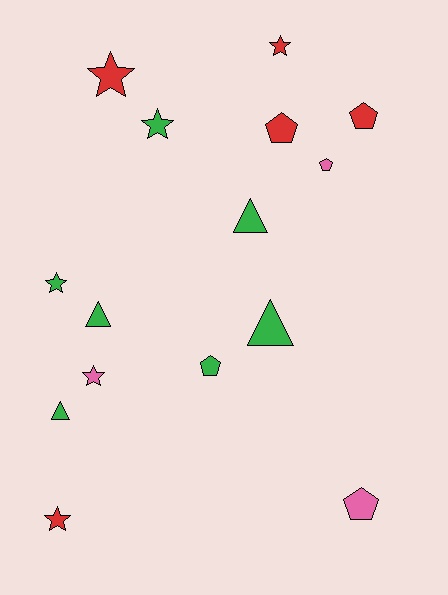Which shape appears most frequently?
Star, with 6 objects.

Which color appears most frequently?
Green, with 7 objects.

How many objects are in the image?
There are 15 objects.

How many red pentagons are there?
There are 2 red pentagons.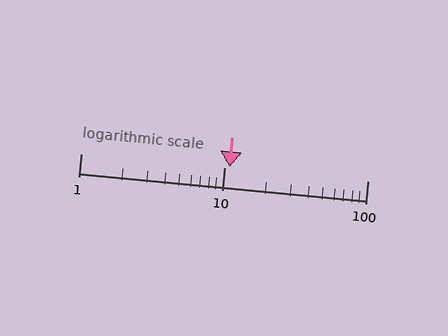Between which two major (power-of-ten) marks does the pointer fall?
The pointer is between 10 and 100.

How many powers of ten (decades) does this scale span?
The scale spans 2 decades, from 1 to 100.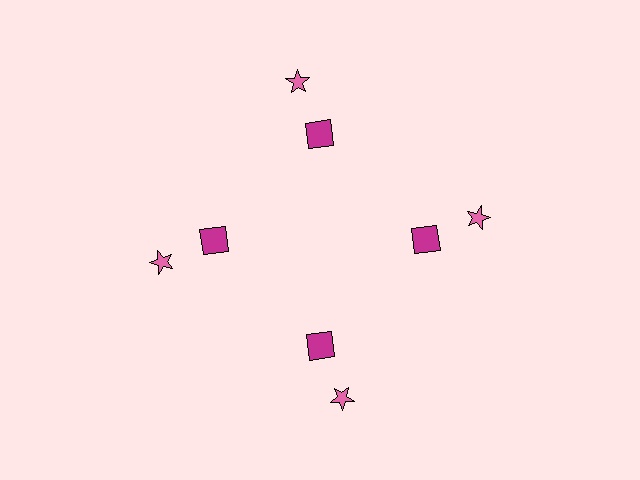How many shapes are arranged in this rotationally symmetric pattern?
There are 8 shapes, arranged in 4 groups of 2.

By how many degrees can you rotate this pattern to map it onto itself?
The pattern maps onto itself every 90 degrees of rotation.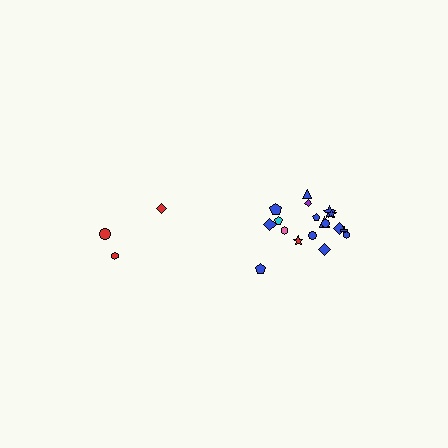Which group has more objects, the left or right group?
The right group.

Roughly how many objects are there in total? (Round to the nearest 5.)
Roughly 20 objects in total.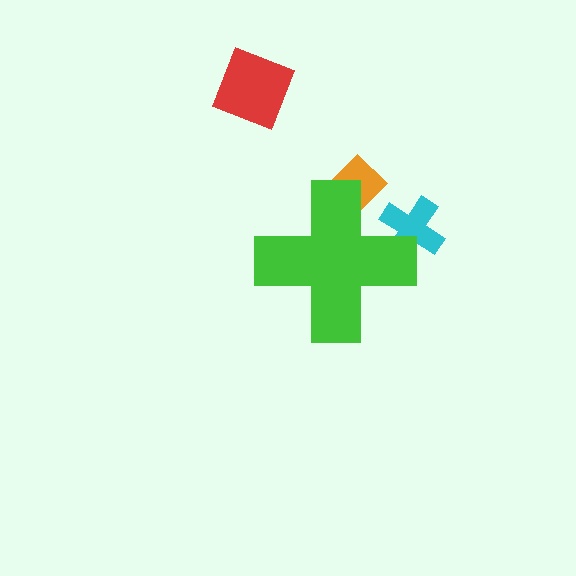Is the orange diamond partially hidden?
Yes, the orange diamond is partially hidden behind the green cross.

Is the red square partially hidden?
No, the red square is fully visible.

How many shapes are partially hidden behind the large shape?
2 shapes are partially hidden.